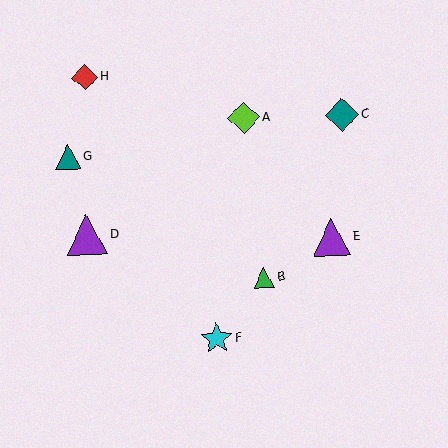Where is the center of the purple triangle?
The center of the purple triangle is at (332, 237).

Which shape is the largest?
The purple triangle (labeled D) is the largest.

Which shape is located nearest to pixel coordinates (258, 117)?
The lime diamond (labeled A) at (244, 118) is nearest to that location.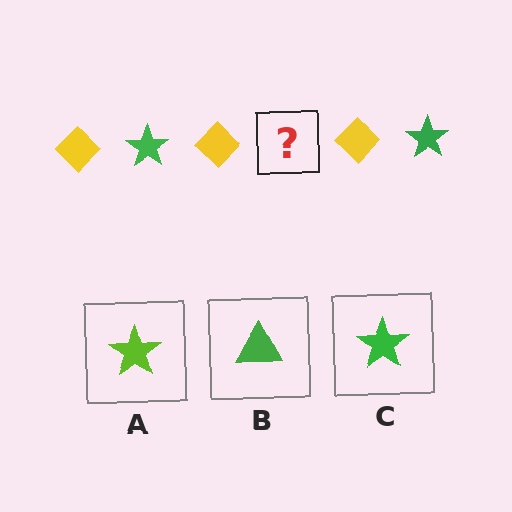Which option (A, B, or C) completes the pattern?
C.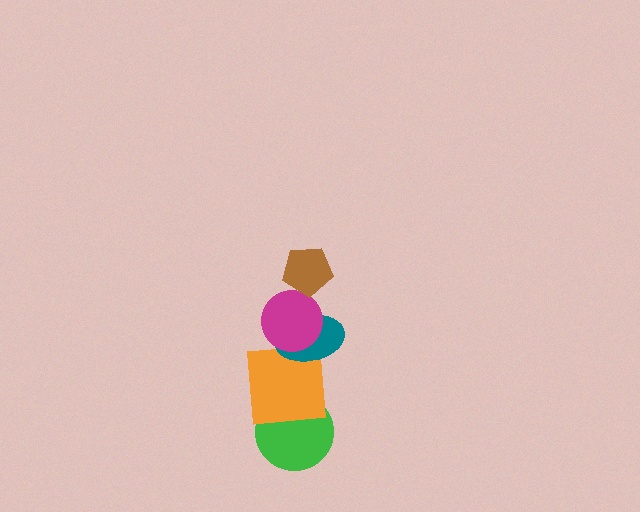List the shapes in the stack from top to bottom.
From top to bottom: the brown pentagon, the magenta circle, the teal ellipse, the orange square, the green circle.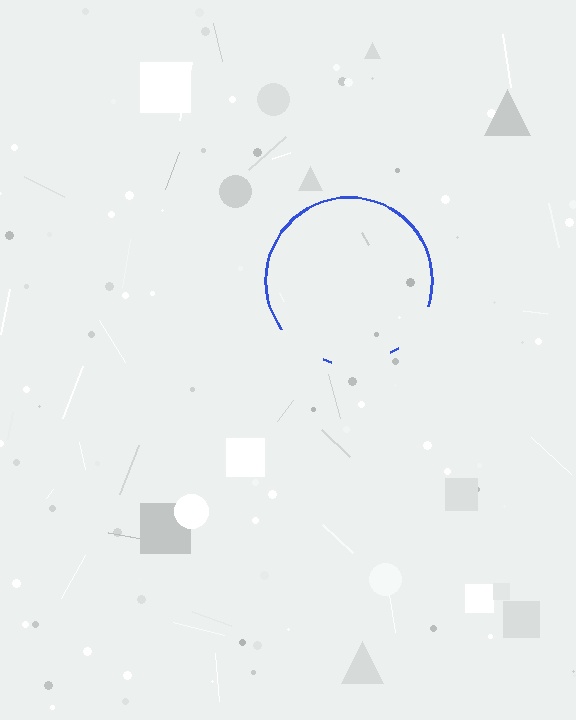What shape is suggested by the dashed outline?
The dashed outline suggests a circle.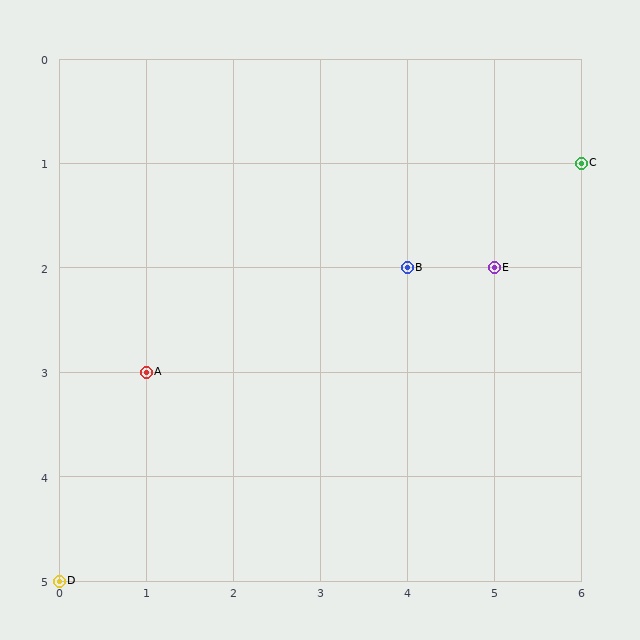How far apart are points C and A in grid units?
Points C and A are 5 columns and 2 rows apart (about 5.4 grid units diagonally).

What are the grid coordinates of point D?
Point D is at grid coordinates (0, 5).